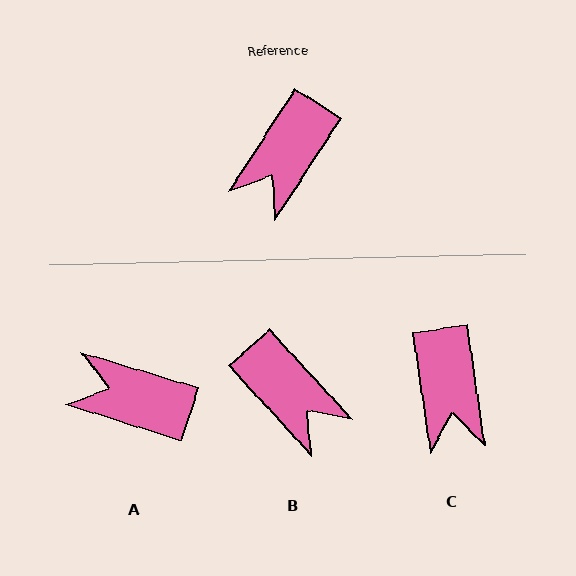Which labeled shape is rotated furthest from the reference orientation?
B, about 75 degrees away.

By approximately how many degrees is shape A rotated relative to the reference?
Approximately 75 degrees clockwise.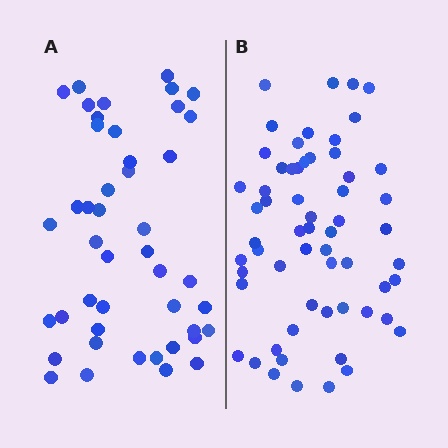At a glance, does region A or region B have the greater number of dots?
Region B (the right region) has more dots.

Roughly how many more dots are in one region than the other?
Region B has approximately 15 more dots than region A.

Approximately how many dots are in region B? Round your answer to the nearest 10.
About 60 dots.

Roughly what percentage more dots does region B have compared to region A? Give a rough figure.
About 35% more.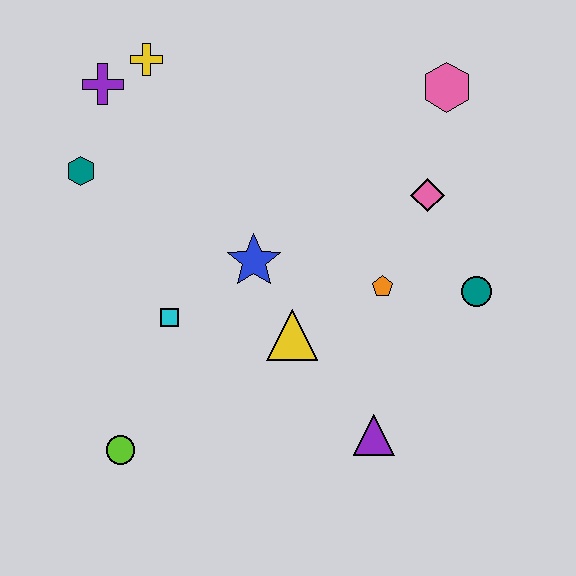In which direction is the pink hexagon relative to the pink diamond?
The pink hexagon is above the pink diamond.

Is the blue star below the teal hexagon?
Yes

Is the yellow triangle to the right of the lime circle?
Yes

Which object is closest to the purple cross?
The yellow cross is closest to the purple cross.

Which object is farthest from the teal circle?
The purple cross is farthest from the teal circle.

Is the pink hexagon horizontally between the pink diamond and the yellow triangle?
No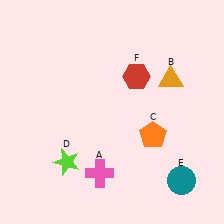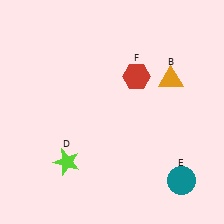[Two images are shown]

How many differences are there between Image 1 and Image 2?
There are 2 differences between the two images.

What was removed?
The pink cross (A), the orange pentagon (C) were removed in Image 2.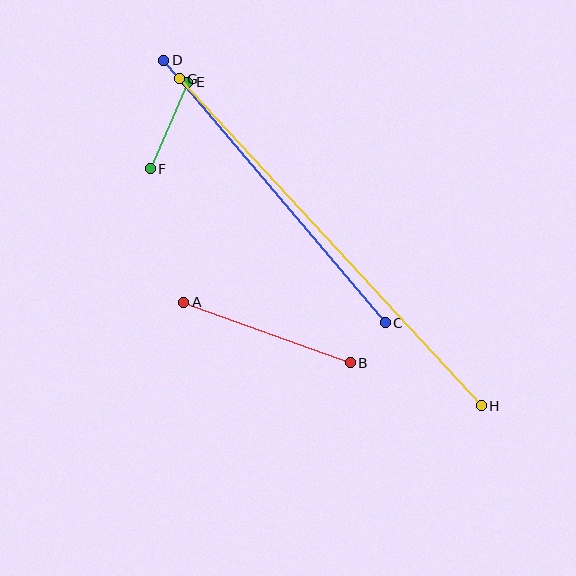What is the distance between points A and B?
The distance is approximately 177 pixels.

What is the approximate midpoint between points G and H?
The midpoint is at approximately (330, 242) pixels.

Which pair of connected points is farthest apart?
Points G and H are farthest apart.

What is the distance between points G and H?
The distance is approximately 445 pixels.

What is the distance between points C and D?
The distance is approximately 343 pixels.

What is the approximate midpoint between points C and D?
The midpoint is at approximately (274, 192) pixels.